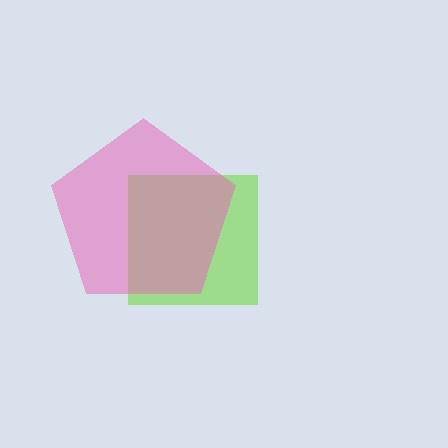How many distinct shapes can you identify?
There are 2 distinct shapes: a lime square, a pink pentagon.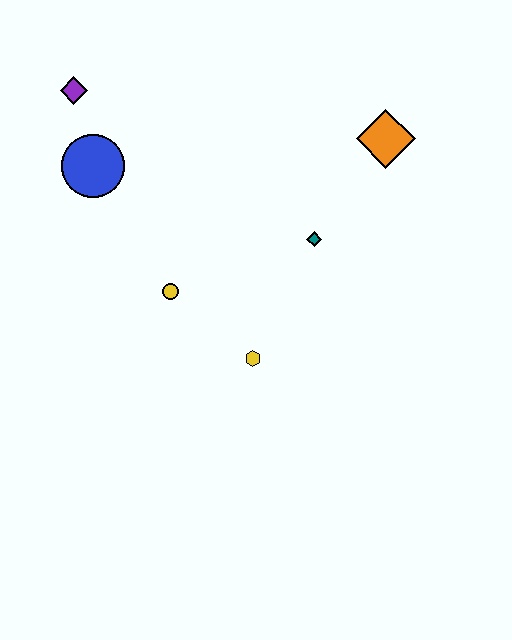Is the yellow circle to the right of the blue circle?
Yes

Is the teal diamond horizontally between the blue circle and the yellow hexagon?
No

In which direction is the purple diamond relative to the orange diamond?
The purple diamond is to the left of the orange diamond.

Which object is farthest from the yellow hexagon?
The purple diamond is farthest from the yellow hexagon.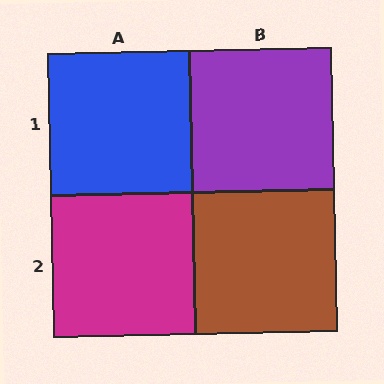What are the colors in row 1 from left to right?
Blue, purple.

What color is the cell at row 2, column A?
Magenta.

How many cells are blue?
1 cell is blue.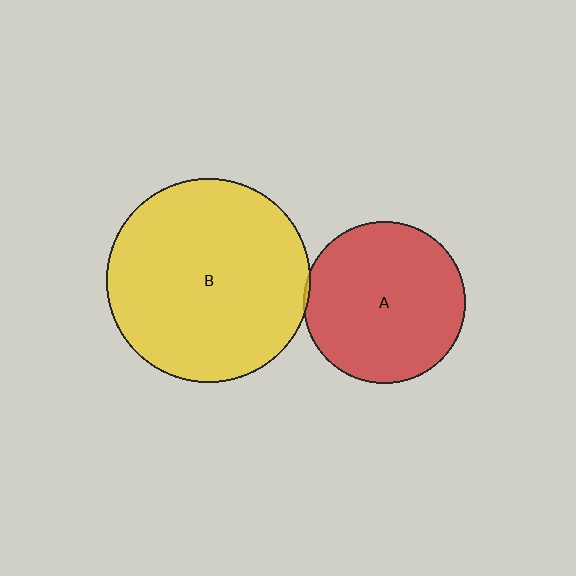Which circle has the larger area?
Circle B (yellow).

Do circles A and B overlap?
Yes.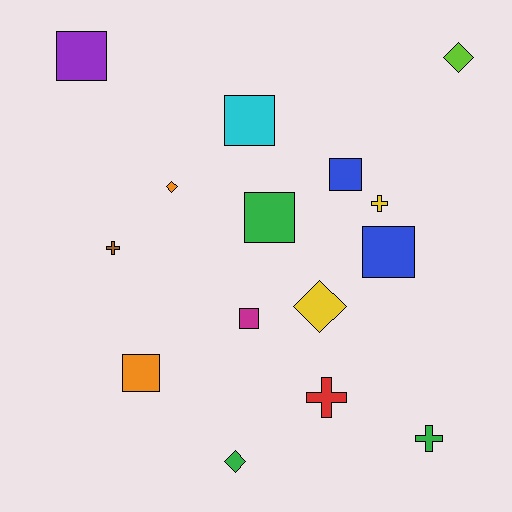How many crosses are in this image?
There are 4 crosses.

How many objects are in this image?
There are 15 objects.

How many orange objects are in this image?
There are 2 orange objects.